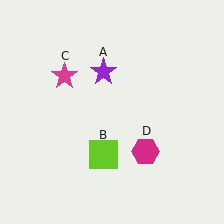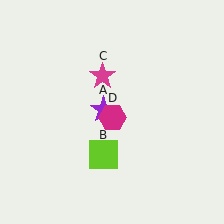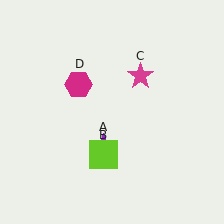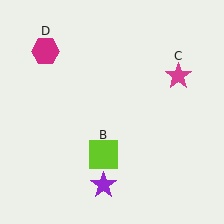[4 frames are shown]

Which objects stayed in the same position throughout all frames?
Lime square (object B) remained stationary.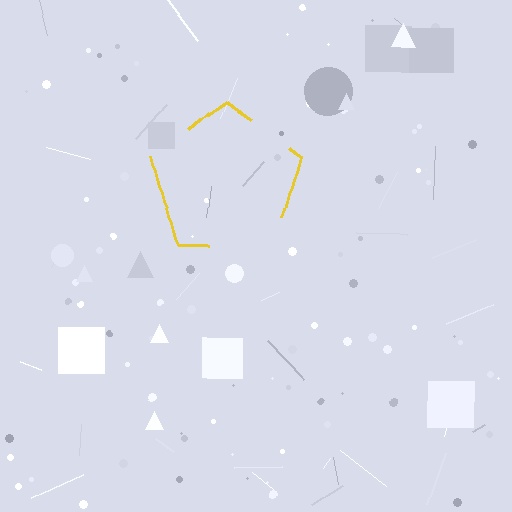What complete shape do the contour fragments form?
The contour fragments form a pentagon.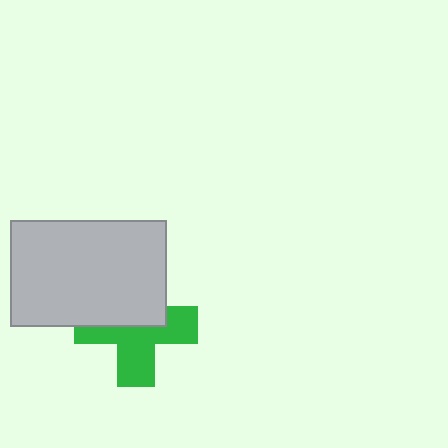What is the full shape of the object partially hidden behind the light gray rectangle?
The partially hidden object is a green cross.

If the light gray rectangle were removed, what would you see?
You would see the complete green cross.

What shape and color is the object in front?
The object in front is a light gray rectangle.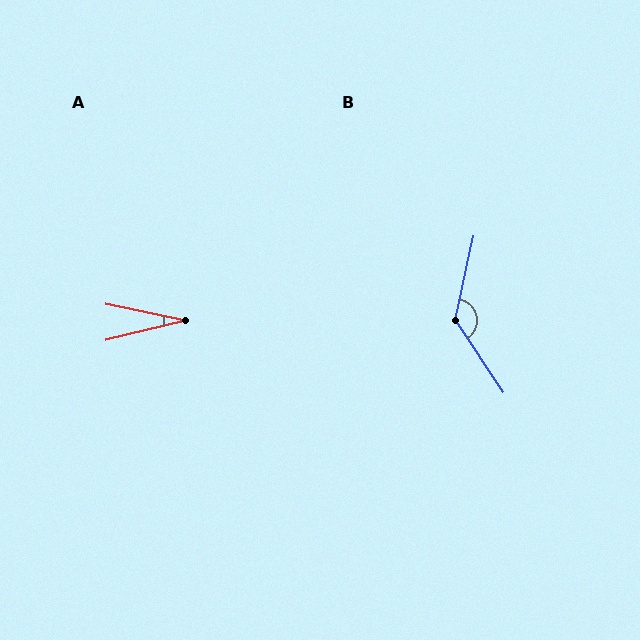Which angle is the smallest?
A, at approximately 26 degrees.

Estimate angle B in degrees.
Approximately 134 degrees.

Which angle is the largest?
B, at approximately 134 degrees.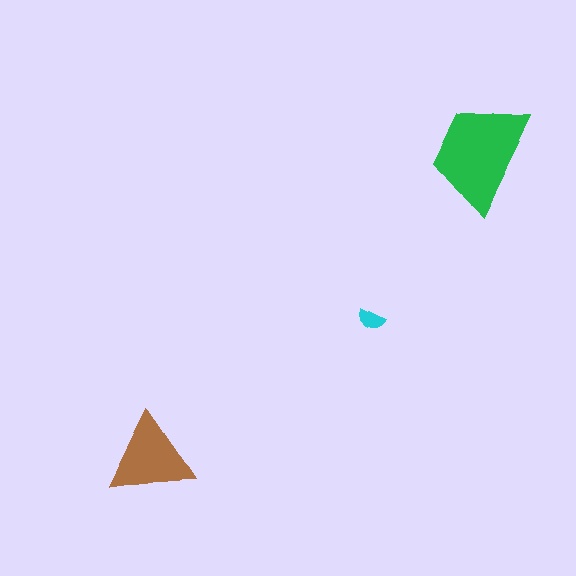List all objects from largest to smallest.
The green trapezoid, the brown triangle, the cyan semicircle.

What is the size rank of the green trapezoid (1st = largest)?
1st.